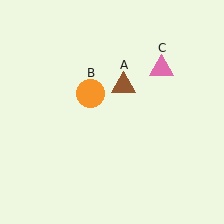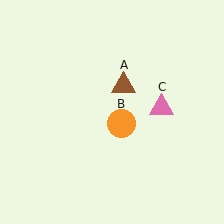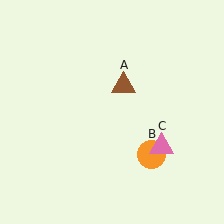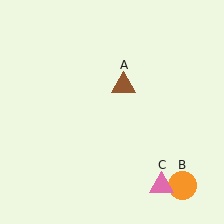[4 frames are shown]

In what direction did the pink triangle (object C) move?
The pink triangle (object C) moved down.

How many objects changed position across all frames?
2 objects changed position: orange circle (object B), pink triangle (object C).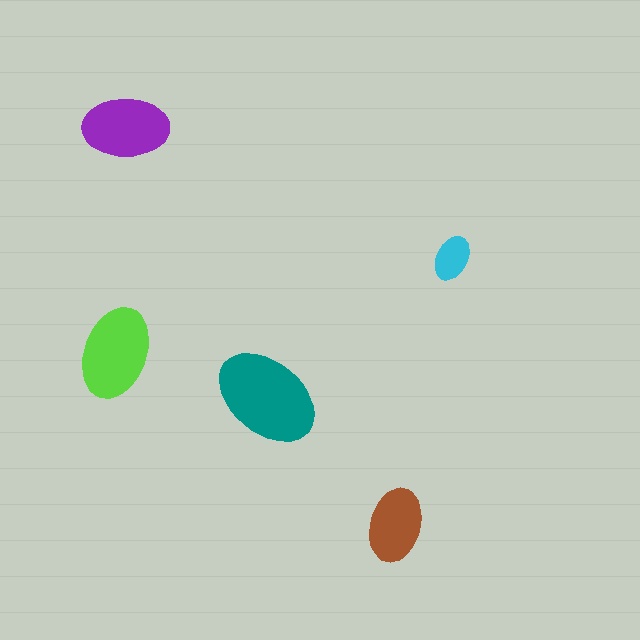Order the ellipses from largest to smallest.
the teal one, the lime one, the purple one, the brown one, the cyan one.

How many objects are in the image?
There are 5 objects in the image.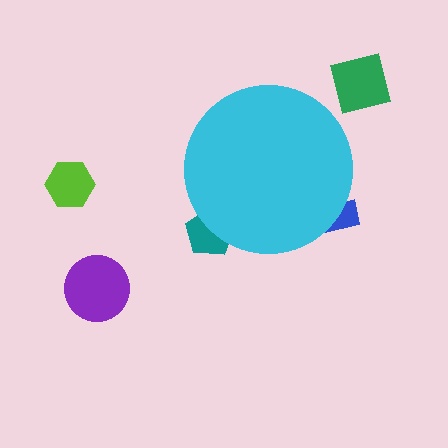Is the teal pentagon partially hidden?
Yes, the teal pentagon is partially hidden behind the cyan circle.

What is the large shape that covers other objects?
A cyan circle.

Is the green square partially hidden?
No, the green square is fully visible.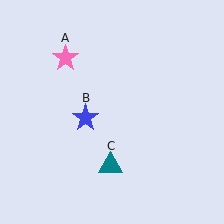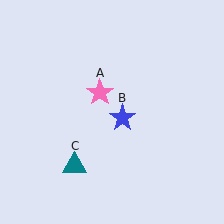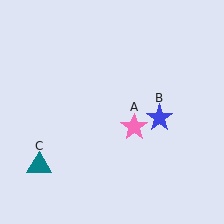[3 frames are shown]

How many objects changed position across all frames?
3 objects changed position: pink star (object A), blue star (object B), teal triangle (object C).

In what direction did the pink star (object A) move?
The pink star (object A) moved down and to the right.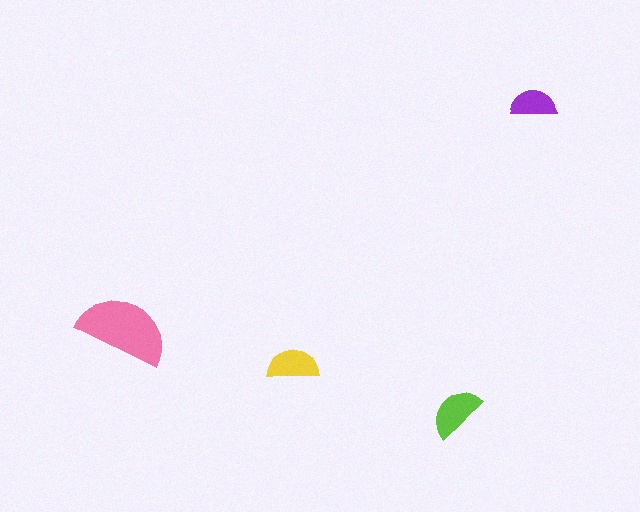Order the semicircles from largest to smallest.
the pink one, the lime one, the yellow one, the purple one.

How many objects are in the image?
There are 4 objects in the image.